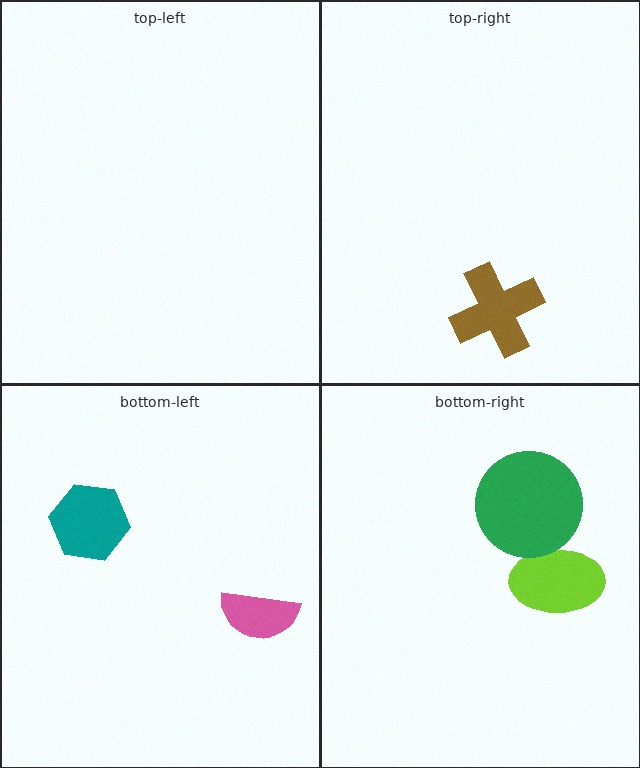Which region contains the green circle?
The bottom-right region.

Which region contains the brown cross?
The top-right region.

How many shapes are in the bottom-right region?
2.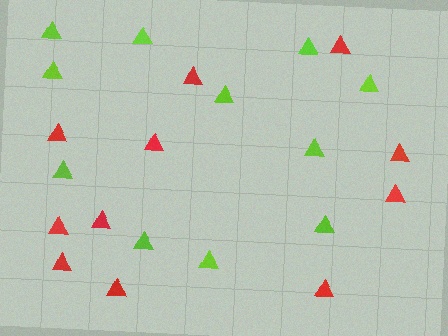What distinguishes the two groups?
There are 2 groups: one group of red triangles (11) and one group of lime triangles (11).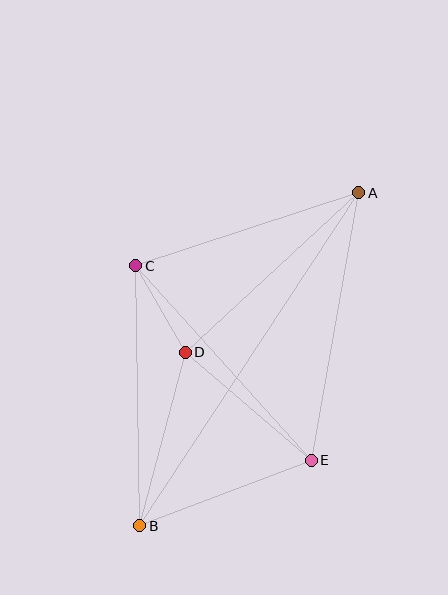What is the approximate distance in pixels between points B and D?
The distance between B and D is approximately 179 pixels.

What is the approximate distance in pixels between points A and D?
The distance between A and D is approximately 236 pixels.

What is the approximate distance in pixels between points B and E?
The distance between B and E is approximately 183 pixels.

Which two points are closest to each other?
Points C and D are closest to each other.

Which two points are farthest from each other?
Points A and B are farthest from each other.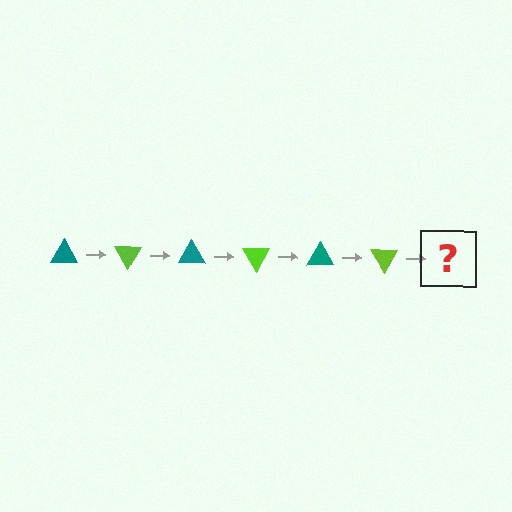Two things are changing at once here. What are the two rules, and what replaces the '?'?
The two rules are that it rotates 60 degrees each step and the color cycles through teal and lime. The '?' should be a teal triangle, rotated 360 degrees from the start.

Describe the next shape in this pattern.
It should be a teal triangle, rotated 360 degrees from the start.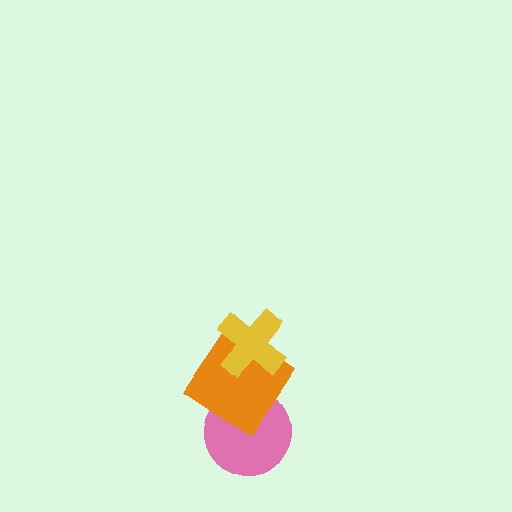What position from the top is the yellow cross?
The yellow cross is 1st from the top.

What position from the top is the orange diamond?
The orange diamond is 2nd from the top.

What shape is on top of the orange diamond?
The yellow cross is on top of the orange diamond.